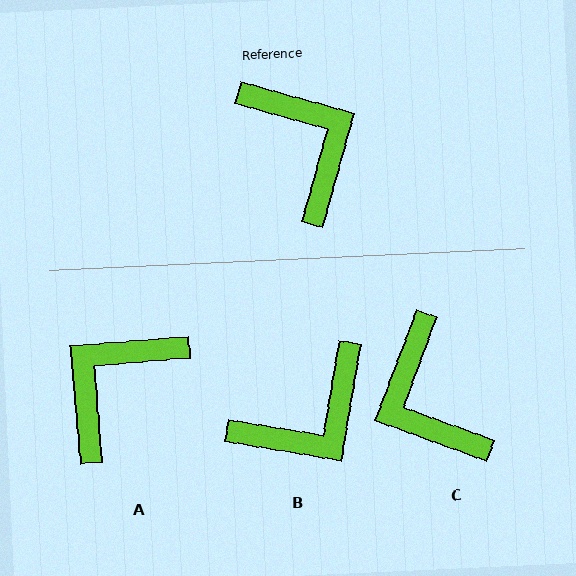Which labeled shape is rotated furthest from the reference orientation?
C, about 175 degrees away.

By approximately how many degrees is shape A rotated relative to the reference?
Approximately 111 degrees counter-clockwise.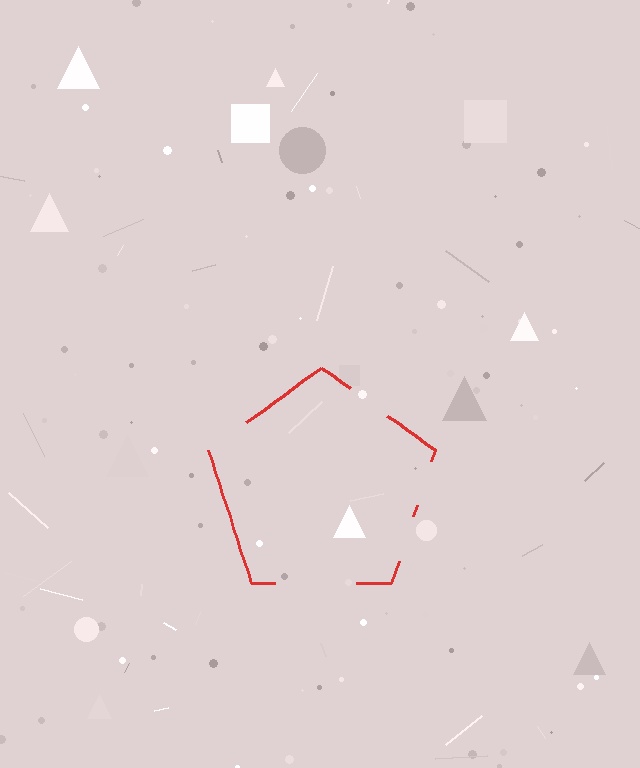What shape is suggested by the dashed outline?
The dashed outline suggests a pentagon.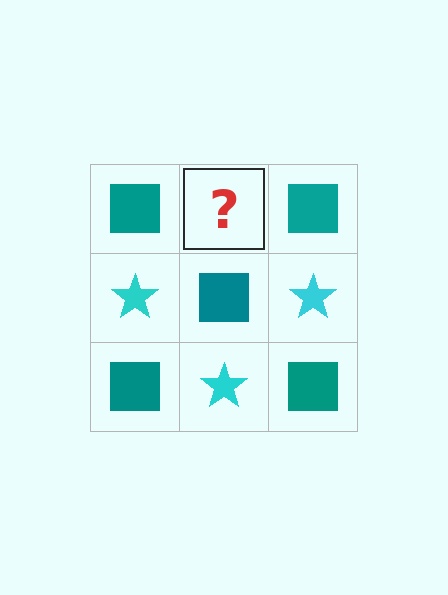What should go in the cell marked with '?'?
The missing cell should contain a cyan star.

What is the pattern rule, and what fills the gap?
The rule is that it alternates teal square and cyan star in a checkerboard pattern. The gap should be filled with a cyan star.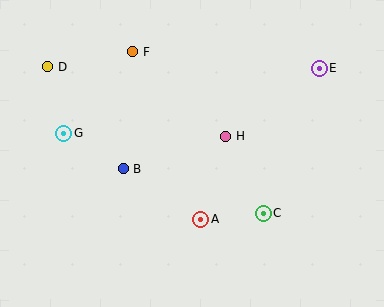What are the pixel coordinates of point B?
Point B is at (123, 169).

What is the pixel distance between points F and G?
The distance between F and G is 107 pixels.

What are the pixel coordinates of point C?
Point C is at (263, 213).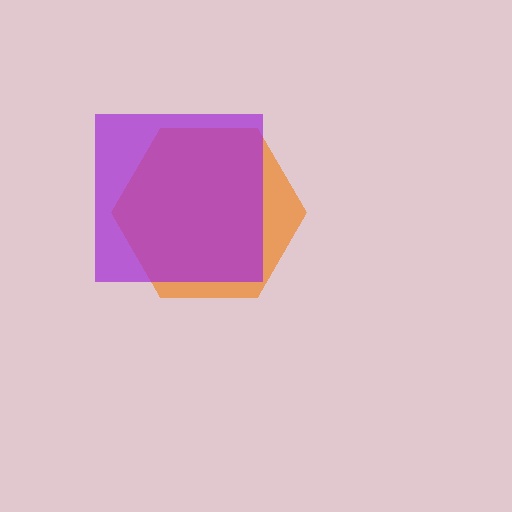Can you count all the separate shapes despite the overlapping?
Yes, there are 2 separate shapes.